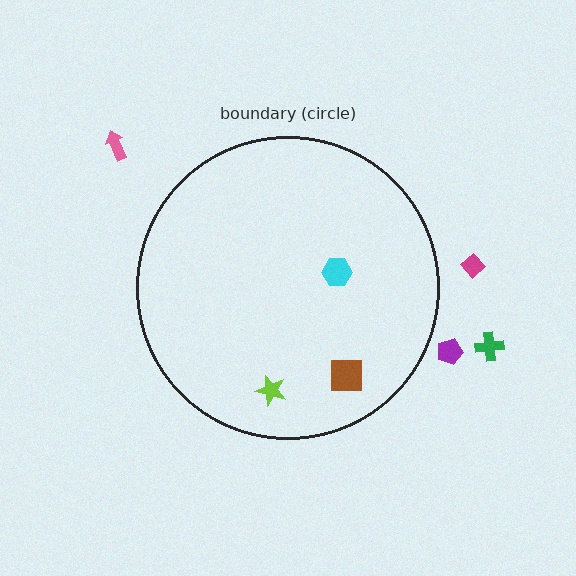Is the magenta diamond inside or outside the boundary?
Outside.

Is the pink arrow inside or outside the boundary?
Outside.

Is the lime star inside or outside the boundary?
Inside.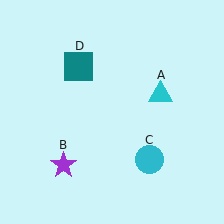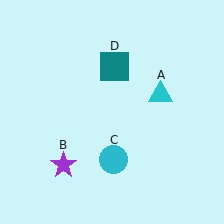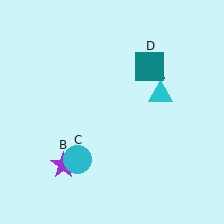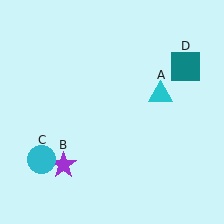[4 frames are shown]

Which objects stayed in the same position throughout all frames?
Cyan triangle (object A) and purple star (object B) remained stationary.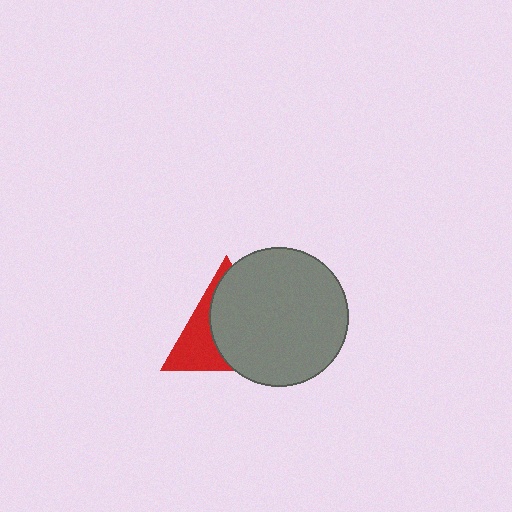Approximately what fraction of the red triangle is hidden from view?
Roughly 63% of the red triangle is hidden behind the gray circle.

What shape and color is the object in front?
The object in front is a gray circle.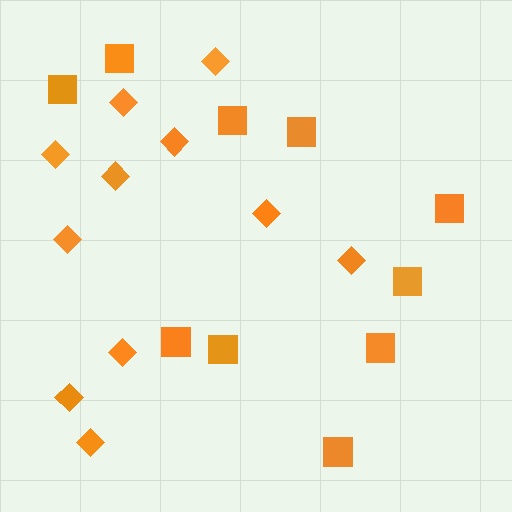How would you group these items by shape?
There are 2 groups: one group of diamonds (11) and one group of squares (10).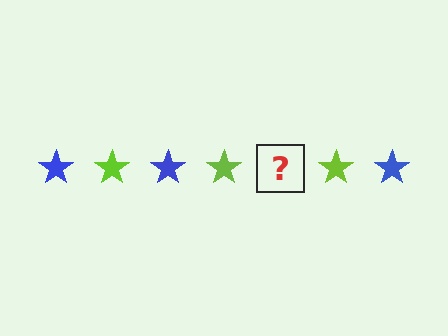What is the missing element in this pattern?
The missing element is a blue star.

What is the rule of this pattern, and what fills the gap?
The rule is that the pattern cycles through blue, lime stars. The gap should be filled with a blue star.